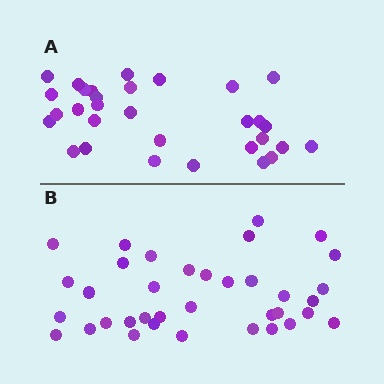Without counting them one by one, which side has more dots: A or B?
Region B (the bottom region) has more dots.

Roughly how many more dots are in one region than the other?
Region B has about 5 more dots than region A.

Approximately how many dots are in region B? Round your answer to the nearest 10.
About 40 dots. (The exact count is 36, which rounds to 40.)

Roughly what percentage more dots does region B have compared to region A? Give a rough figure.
About 15% more.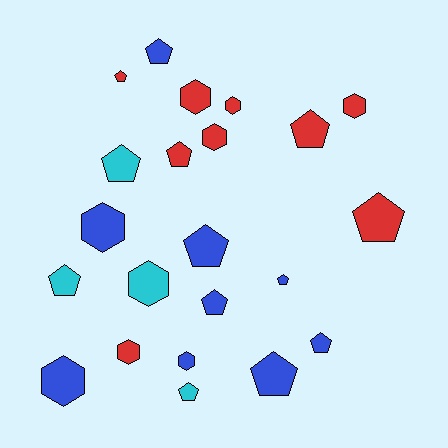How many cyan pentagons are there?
There are 3 cyan pentagons.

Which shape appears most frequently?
Pentagon, with 13 objects.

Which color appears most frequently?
Red, with 9 objects.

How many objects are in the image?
There are 22 objects.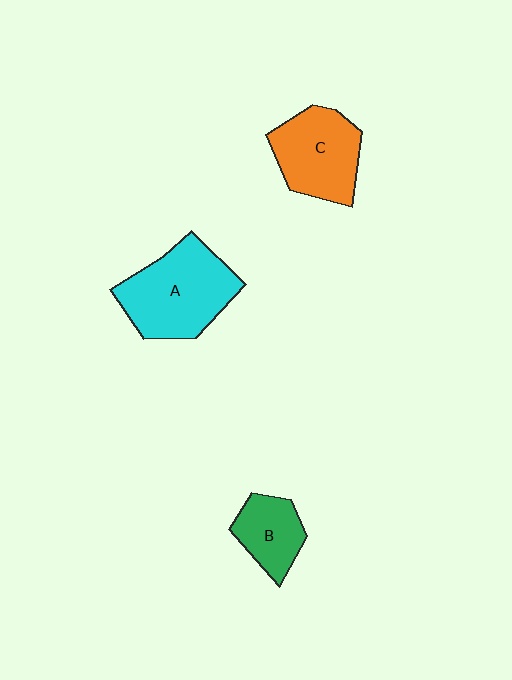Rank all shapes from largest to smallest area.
From largest to smallest: A (cyan), C (orange), B (green).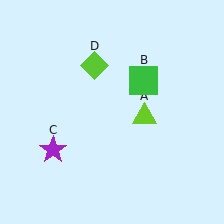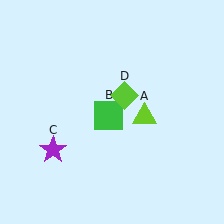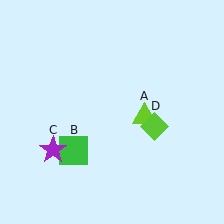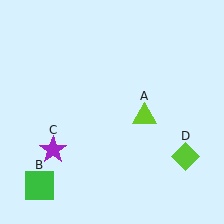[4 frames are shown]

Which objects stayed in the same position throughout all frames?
Lime triangle (object A) and purple star (object C) remained stationary.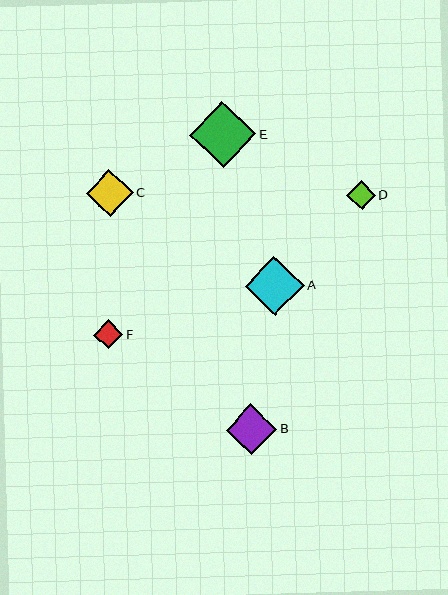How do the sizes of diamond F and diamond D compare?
Diamond F and diamond D are approximately the same size.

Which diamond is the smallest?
Diamond D is the smallest with a size of approximately 28 pixels.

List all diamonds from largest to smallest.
From largest to smallest: E, A, B, C, F, D.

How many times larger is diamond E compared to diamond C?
Diamond E is approximately 1.4 times the size of diamond C.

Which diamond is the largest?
Diamond E is the largest with a size of approximately 66 pixels.